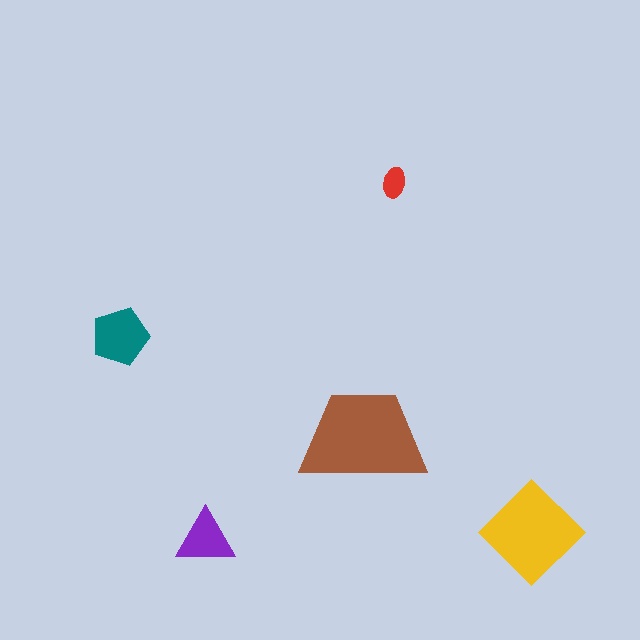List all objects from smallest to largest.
The red ellipse, the purple triangle, the teal pentagon, the yellow diamond, the brown trapezoid.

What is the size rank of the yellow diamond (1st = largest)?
2nd.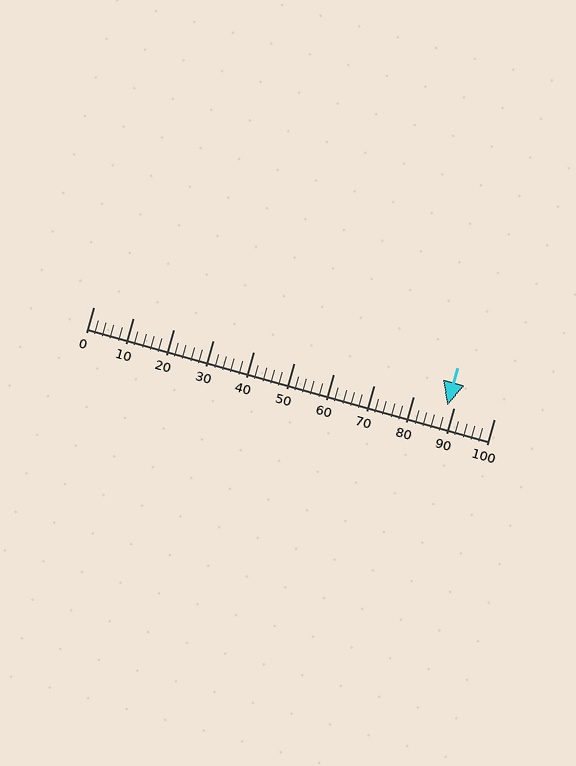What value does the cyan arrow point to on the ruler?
The cyan arrow points to approximately 88.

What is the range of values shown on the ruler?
The ruler shows values from 0 to 100.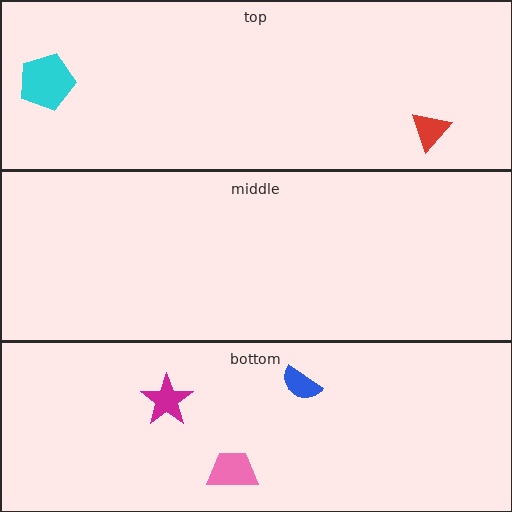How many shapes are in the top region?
2.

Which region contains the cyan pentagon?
The top region.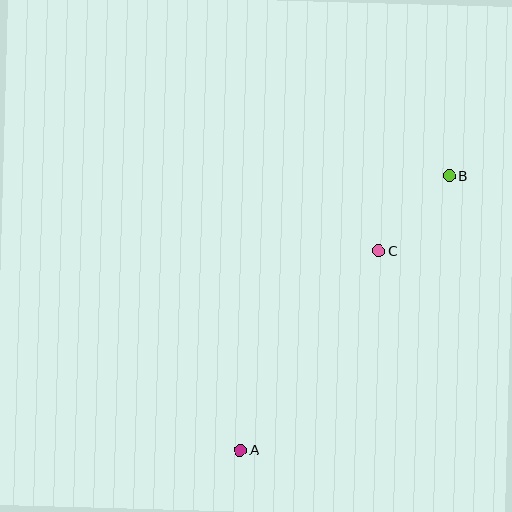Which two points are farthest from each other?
Points A and B are farthest from each other.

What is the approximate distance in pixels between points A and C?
The distance between A and C is approximately 243 pixels.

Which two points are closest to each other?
Points B and C are closest to each other.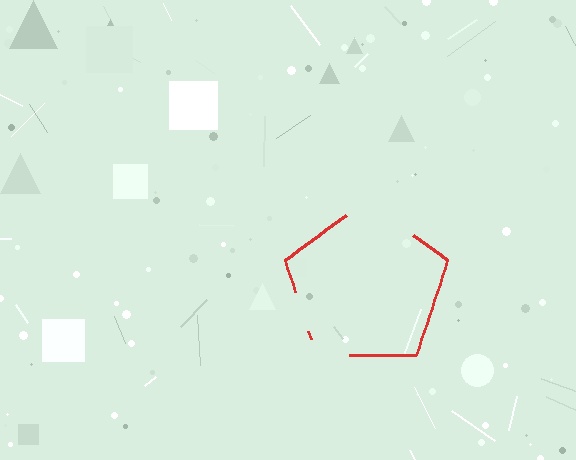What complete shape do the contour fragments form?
The contour fragments form a pentagon.